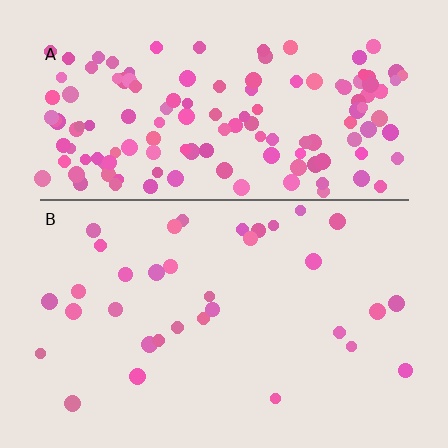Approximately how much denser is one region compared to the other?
Approximately 4.2× — region A over region B.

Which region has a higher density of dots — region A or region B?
A (the top).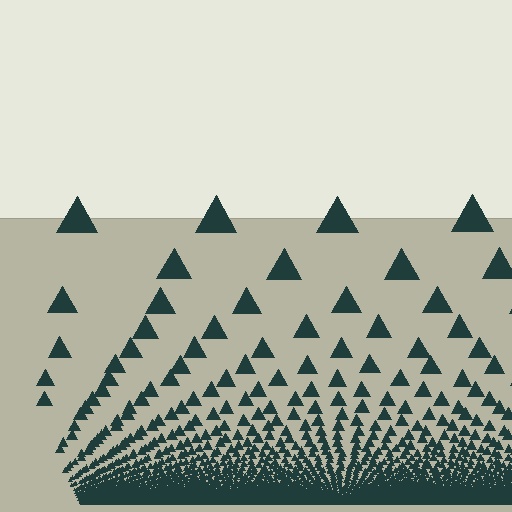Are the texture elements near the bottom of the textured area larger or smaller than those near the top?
Smaller. The gradient is inverted — elements near the bottom are smaller and denser.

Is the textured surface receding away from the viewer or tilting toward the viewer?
The surface appears to tilt toward the viewer. Texture elements get larger and sparser toward the top.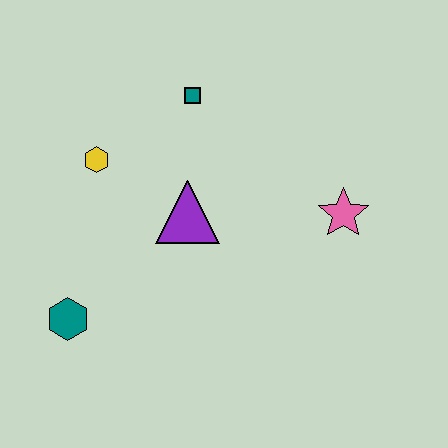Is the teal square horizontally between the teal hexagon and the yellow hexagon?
No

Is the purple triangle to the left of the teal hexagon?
No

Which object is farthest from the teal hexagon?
The pink star is farthest from the teal hexagon.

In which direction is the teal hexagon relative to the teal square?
The teal hexagon is below the teal square.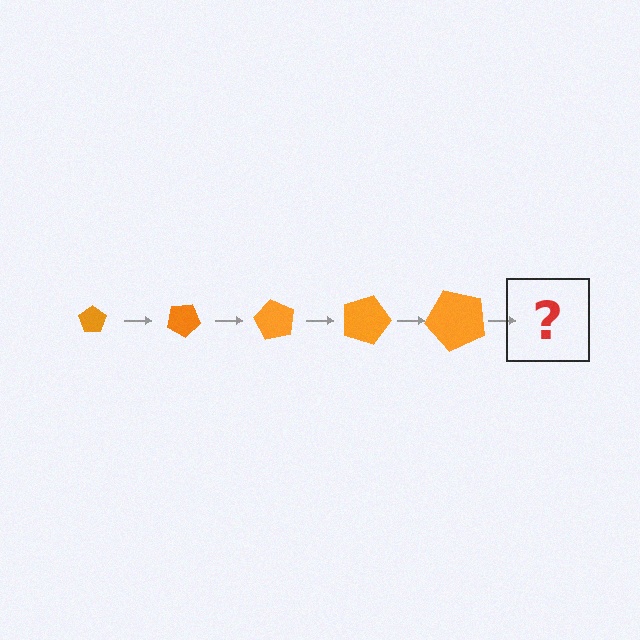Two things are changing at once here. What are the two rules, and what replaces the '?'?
The two rules are that the pentagon grows larger each step and it rotates 30 degrees each step. The '?' should be a pentagon, larger than the previous one and rotated 150 degrees from the start.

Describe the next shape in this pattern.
It should be a pentagon, larger than the previous one and rotated 150 degrees from the start.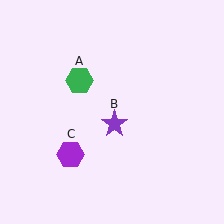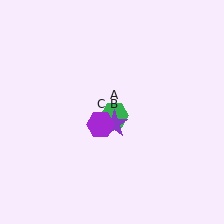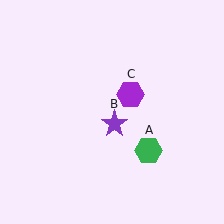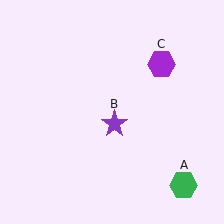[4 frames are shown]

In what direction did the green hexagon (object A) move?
The green hexagon (object A) moved down and to the right.